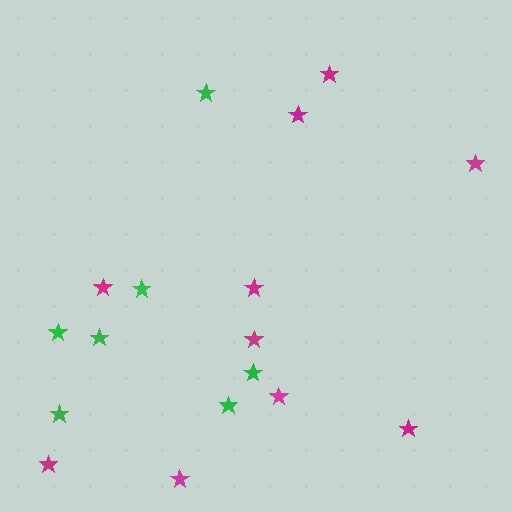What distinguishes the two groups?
There are 2 groups: one group of magenta stars (10) and one group of green stars (7).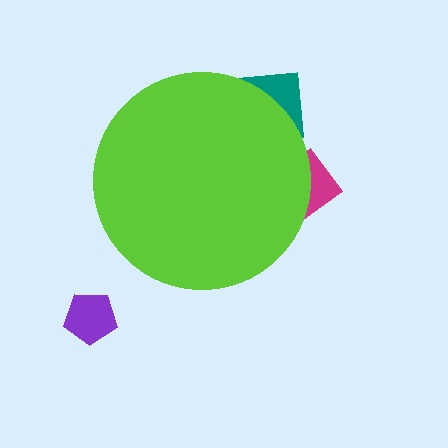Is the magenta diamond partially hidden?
Yes, the magenta diamond is partially hidden behind the lime circle.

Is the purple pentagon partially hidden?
No, the purple pentagon is fully visible.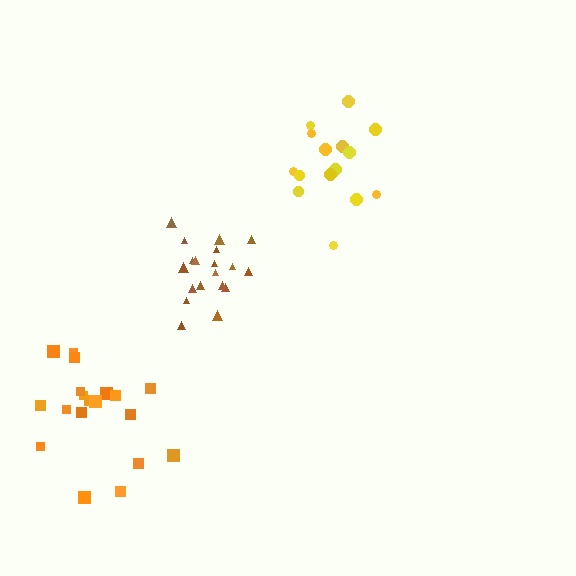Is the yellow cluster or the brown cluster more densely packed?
Brown.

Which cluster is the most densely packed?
Brown.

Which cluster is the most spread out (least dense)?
Orange.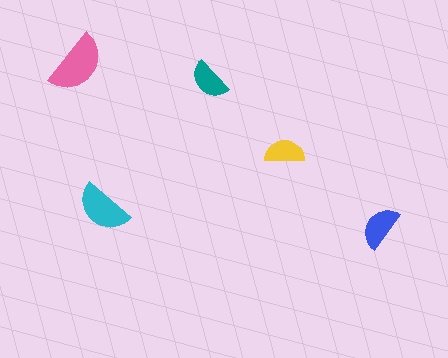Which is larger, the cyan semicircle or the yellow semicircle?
The cyan one.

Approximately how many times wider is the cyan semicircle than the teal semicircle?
About 1.5 times wider.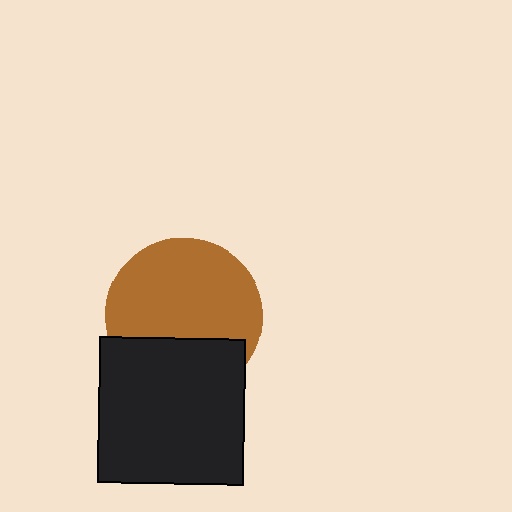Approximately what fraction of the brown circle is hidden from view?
Roughly 31% of the brown circle is hidden behind the black square.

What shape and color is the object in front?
The object in front is a black square.